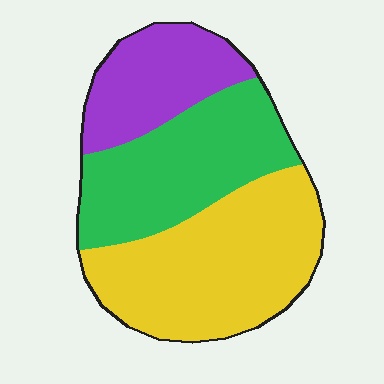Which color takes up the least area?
Purple, at roughly 20%.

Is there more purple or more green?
Green.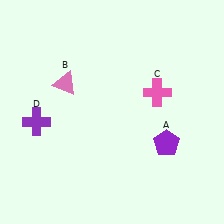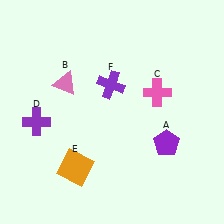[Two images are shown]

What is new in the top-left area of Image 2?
A purple cross (F) was added in the top-left area of Image 2.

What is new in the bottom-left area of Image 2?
An orange square (E) was added in the bottom-left area of Image 2.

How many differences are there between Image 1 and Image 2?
There are 2 differences between the two images.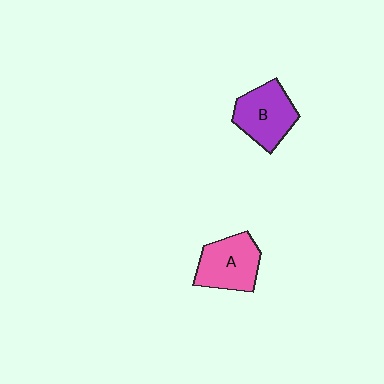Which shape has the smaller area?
Shape A (pink).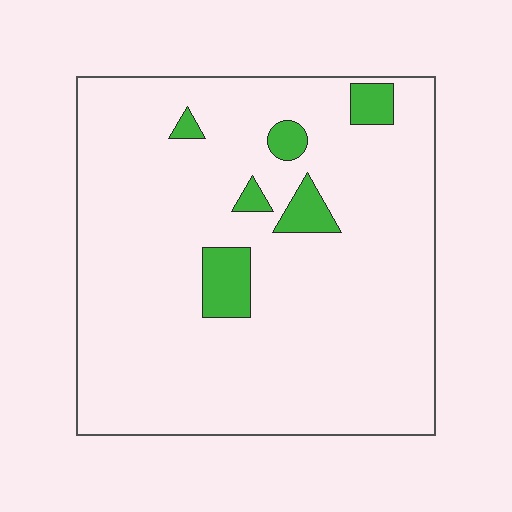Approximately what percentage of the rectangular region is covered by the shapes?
Approximately 10%.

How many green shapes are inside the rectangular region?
6.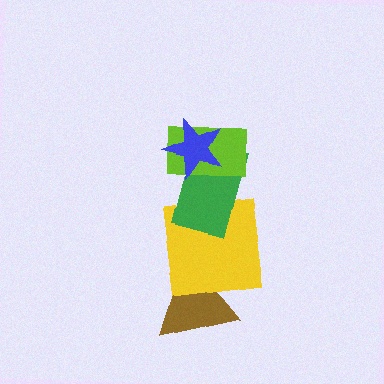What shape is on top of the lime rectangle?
The blue star is on top of the lime rectangle.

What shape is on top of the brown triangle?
The yellow square is on top of the brown triangle.